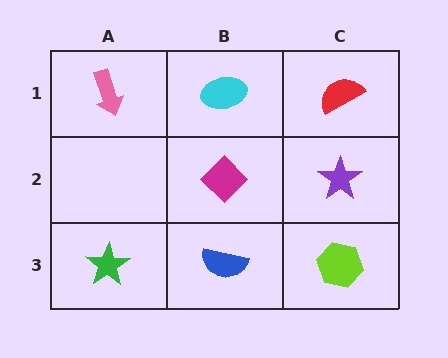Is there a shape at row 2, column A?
No, that cell is empty.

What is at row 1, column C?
A red semicircle.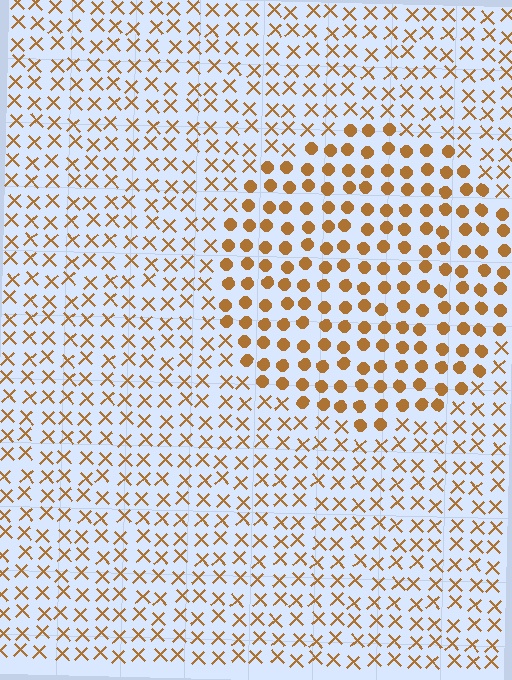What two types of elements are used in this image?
The image uses circles inside the circle region and X marks outside it.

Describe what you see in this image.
The image is filled with small brown elements arranged in a uniform grid. A circle-shaped region contains circles, while the surrounding area contains X marks. The boundary is defined purely by the change in element shape.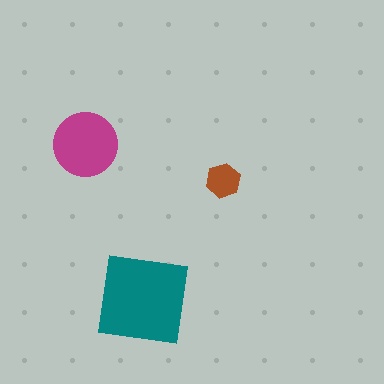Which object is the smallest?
The brown hexagon.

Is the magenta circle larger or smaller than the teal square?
Smaller.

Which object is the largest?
The teal square.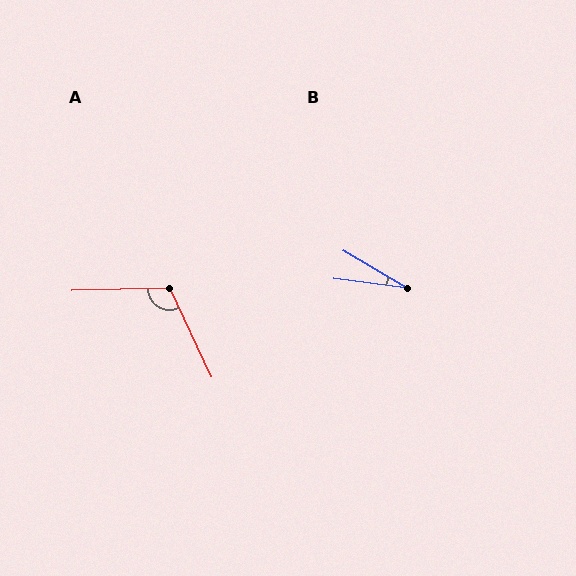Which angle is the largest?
A, at approximately 114 degrees.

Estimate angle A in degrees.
Approximately 114 degrees.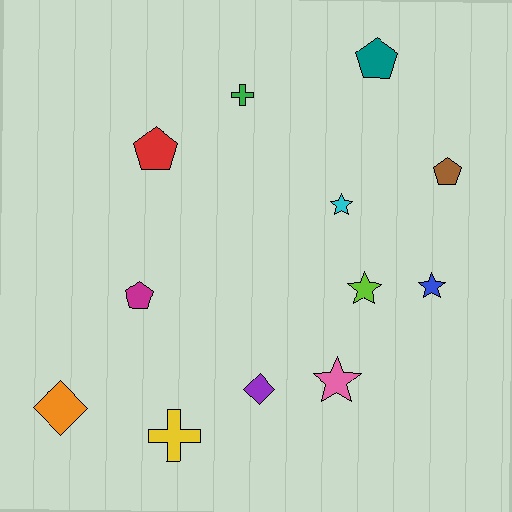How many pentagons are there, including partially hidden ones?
There are 4 pentagons.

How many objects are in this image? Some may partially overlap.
There are 12 objects.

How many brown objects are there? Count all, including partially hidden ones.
There is 1 brown object.